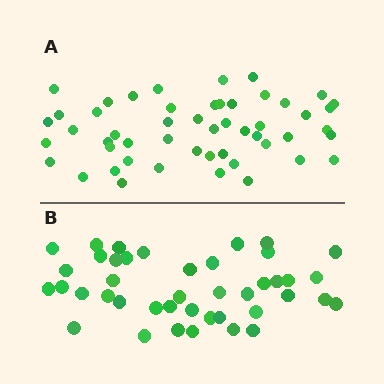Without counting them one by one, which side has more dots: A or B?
Region A (the top region) has more dots.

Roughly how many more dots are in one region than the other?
Region A has roughly 8 or so more dots than region B.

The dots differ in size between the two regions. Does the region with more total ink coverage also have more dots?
No. Region B has more total ink coverage because its dots are larger, but region A actually contains more individual dots. Total area can be misleading — the number of items is what matters here.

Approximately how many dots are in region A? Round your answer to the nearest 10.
About 50 dots. (The exact count is 51, which rounds to 50.)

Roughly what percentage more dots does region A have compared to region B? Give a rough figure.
About 20% more.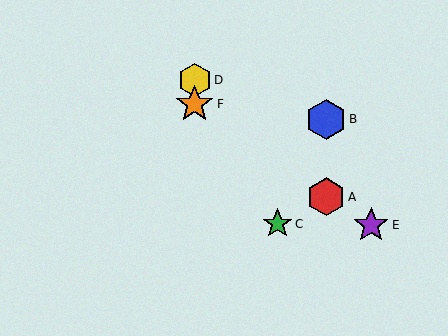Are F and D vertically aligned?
Yes, both are at x≈195.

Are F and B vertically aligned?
No, F is at x≈195 and B is at x≈326.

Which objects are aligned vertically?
Objects D, F are aligned vertically.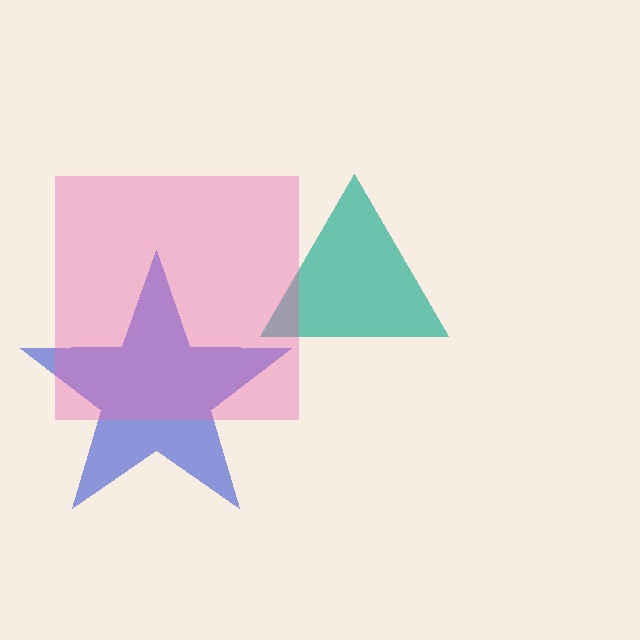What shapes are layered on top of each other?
The layered shapes are: a blue star, a teal triangle, a pink square.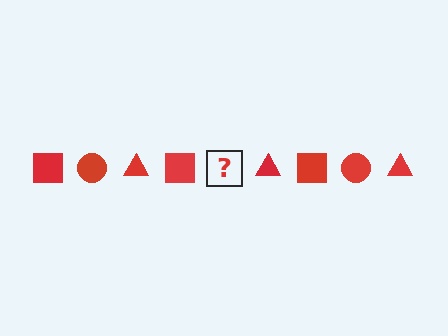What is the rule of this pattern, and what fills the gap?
The rule is that the pattern cycles through square, circle, triangle shapes in red. The gap should be filled with a red circle.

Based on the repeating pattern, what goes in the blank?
The blank should be a red circle.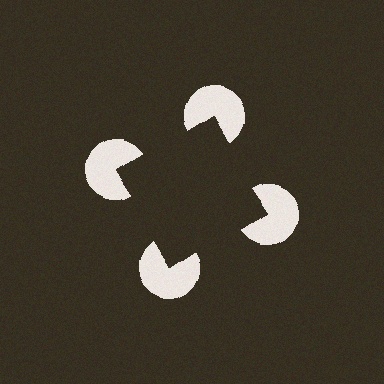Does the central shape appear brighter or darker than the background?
It typically appears slightly darker than the background, even though no actual brightness change is drawn.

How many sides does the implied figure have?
4 sides.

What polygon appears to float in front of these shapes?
An illusory square — its edges are inferred from the aligned wedge cuts in the pac-man discs, not physically drawn.